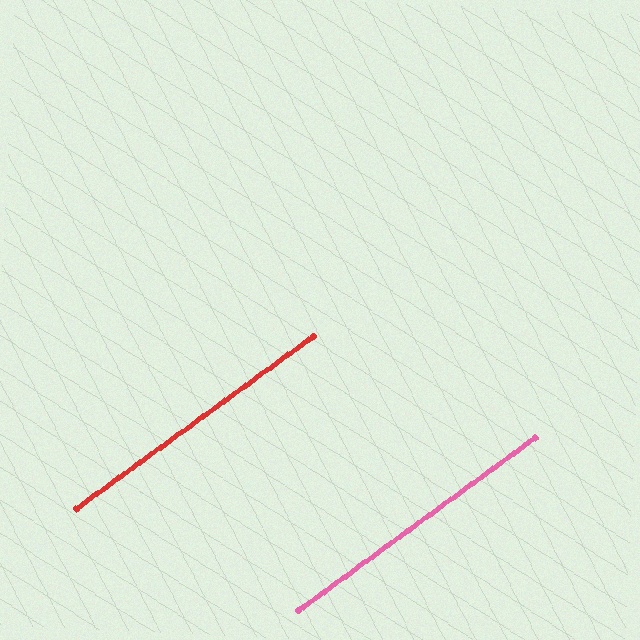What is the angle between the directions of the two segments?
Approximately 0 degrees.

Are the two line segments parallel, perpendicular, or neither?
Parallel — their directions differ by only 0.1°.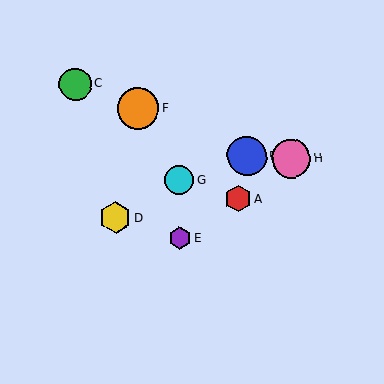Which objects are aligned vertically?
Objects E, G are aligned vertically.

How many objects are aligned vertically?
2 objects (E, G) are aligned vertically.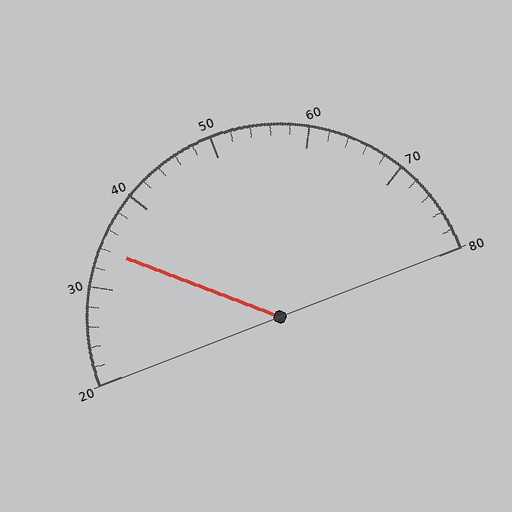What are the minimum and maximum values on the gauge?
The gauge ranges from 20 to 80.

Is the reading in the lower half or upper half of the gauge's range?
The reading is in the lower half of the range (20 to 80).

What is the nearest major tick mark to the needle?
The nearest major tick mark is 30.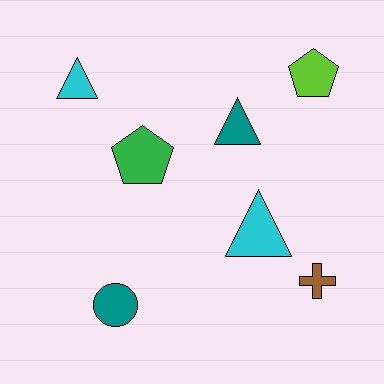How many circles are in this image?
There is 1 circle.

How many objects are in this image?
There are 7 objects.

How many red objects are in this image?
There are no red objects.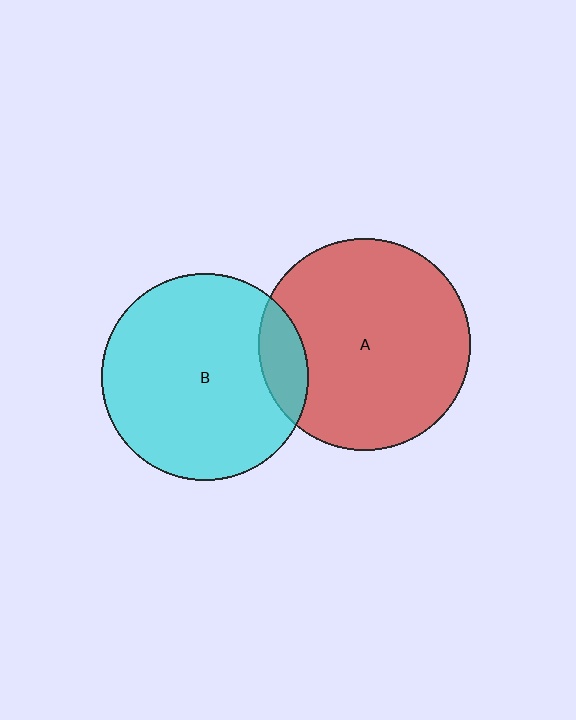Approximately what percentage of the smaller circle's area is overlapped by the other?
Approximately 10%.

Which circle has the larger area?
Circle A (red).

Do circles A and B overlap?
Yes.